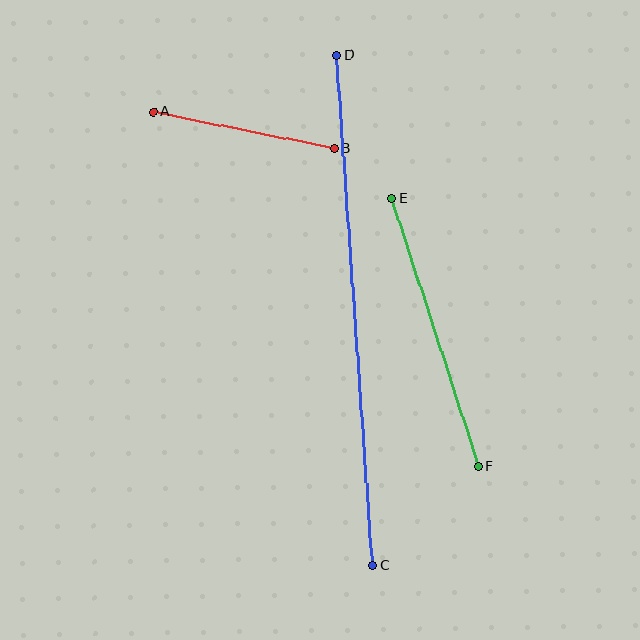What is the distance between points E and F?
The distance is approximately 282 pixels.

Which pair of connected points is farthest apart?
Points C and D are farthest apart.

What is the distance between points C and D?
The distance is approximately 512 pixels.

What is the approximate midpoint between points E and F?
The midpoint is at approximately (435, 332) pixels.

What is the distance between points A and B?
The distance is approximately 185 pixels.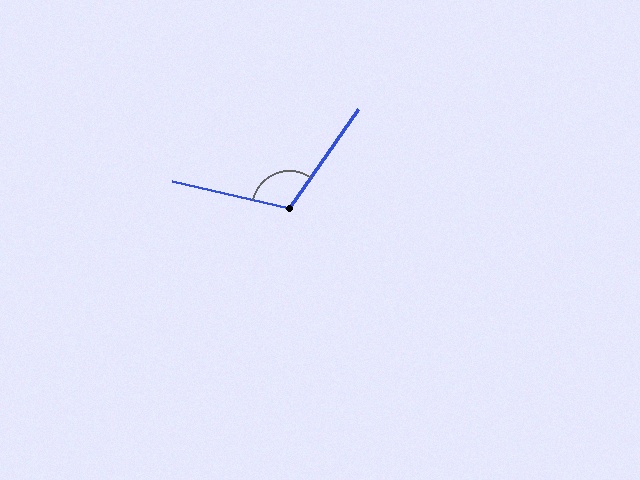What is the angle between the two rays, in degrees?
Approximately 112 degrees.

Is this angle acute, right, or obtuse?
It is obtuse.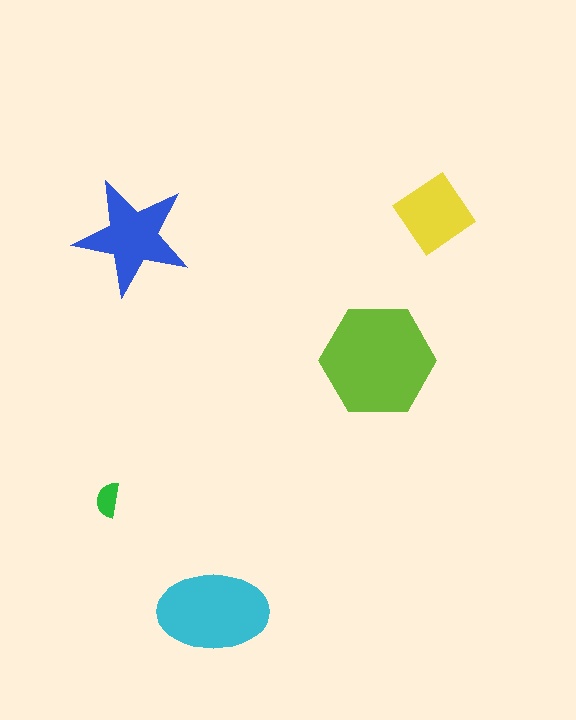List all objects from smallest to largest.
The green semicircle, the yellow diamond, the blue star, the cyan ellipse, the lime hexagon.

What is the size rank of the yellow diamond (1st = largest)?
4th.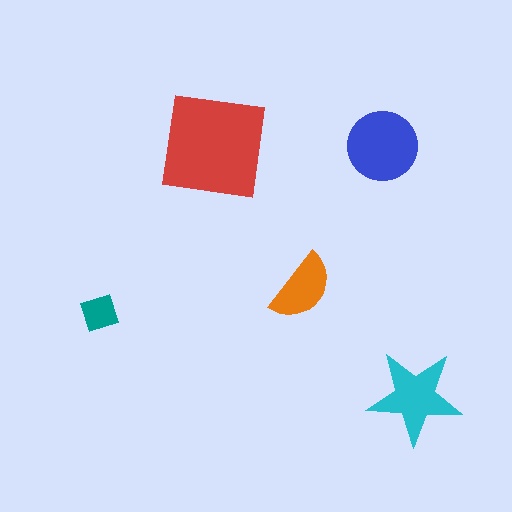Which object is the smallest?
The teal diamond.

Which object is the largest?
The red square.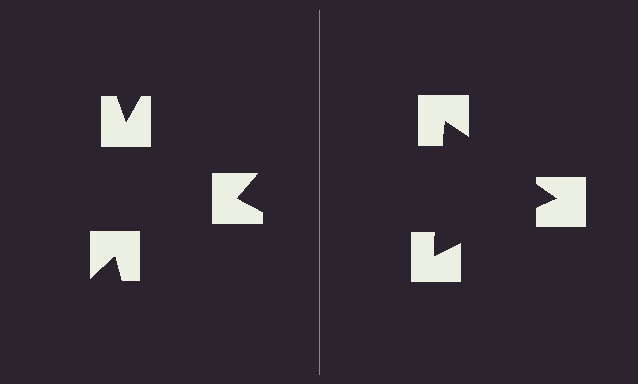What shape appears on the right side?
An illusory triangle.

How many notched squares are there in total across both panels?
6 — 3 on each side.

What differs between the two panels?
The notched squares are positioned identically on both sides; only the wedge orientations differ. On the right they align to a triangle; on the left they are misaligned.